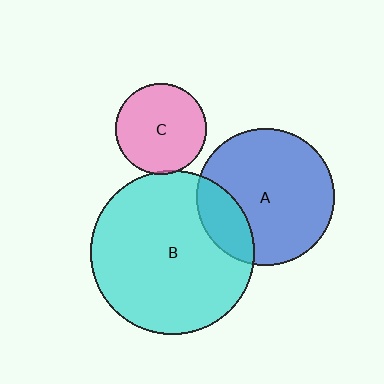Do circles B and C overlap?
Yes.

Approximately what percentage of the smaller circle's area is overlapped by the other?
Approximately 5%.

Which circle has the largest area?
Circle B (cyan).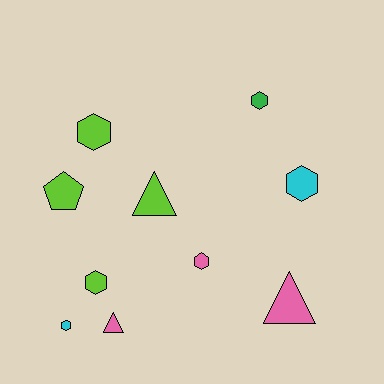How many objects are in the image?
There are 10 objects.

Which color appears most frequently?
Lime, with 4 objects.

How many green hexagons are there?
There is 1 green hexagon.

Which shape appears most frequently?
Hexagon, with 6 objects.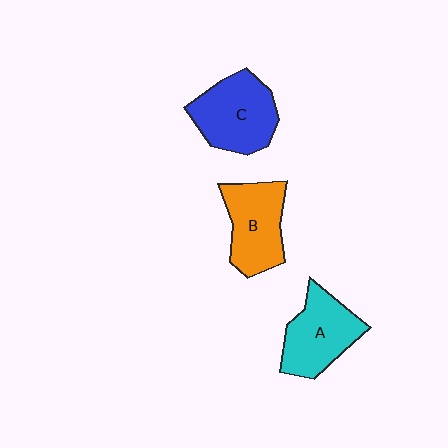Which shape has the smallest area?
Shape B (orange).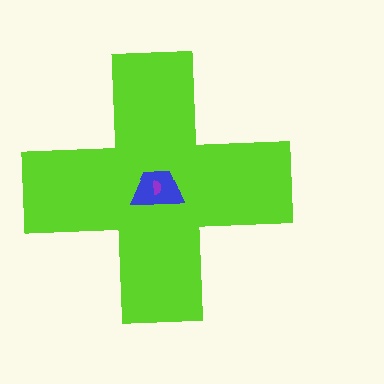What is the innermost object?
The purple semicircle.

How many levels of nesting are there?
3.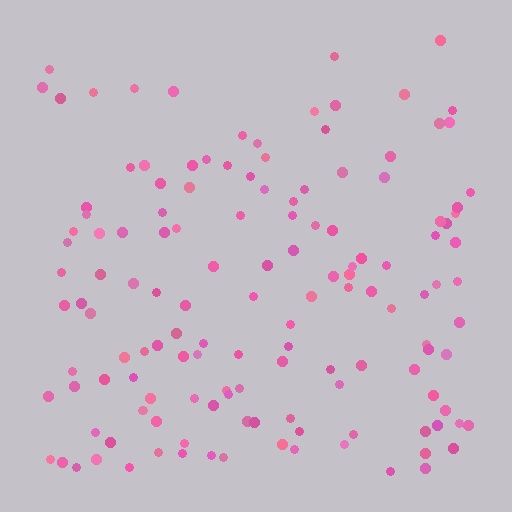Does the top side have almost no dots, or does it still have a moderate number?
Still a moderate number, just noticeably fewer than the bottom.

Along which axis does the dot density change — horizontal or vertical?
Vertical.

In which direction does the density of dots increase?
From top to bottom, with the bottom side densest.